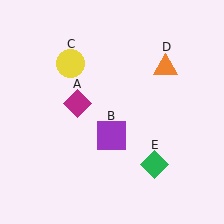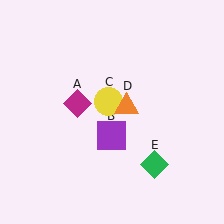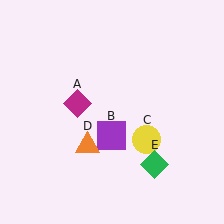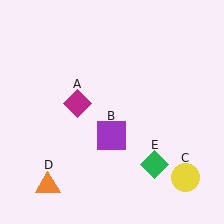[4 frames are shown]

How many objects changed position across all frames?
2 objects changed position: yellow circle (object C), orange triangle (object D).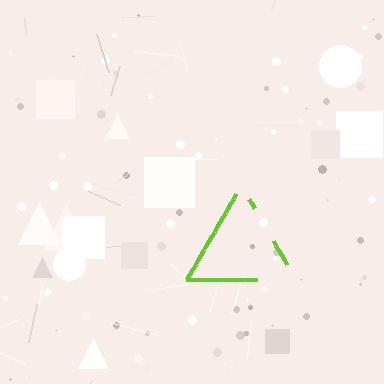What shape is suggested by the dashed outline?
The dashed outline suggests a triangle.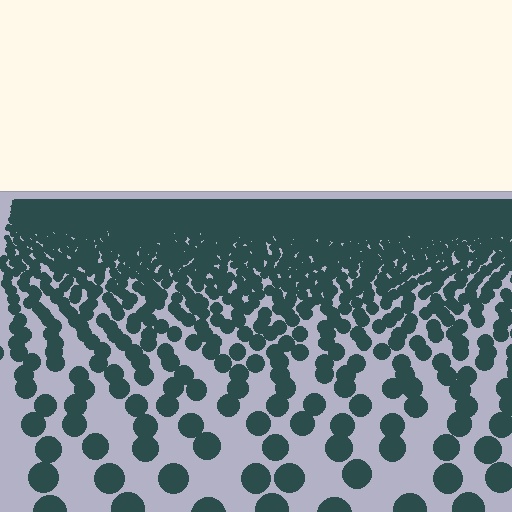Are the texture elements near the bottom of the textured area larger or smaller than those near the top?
Larger. Near the bottom, elements are closer to the viewer and appear at a bigger on-screen size.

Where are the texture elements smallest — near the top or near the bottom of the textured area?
Near the top.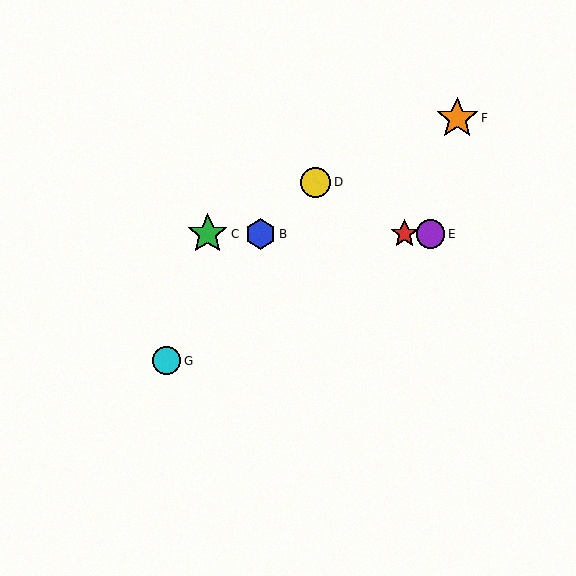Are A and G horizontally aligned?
No, A is at y≈234 and G is at y≈361.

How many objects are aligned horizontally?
4 objects (A, B, C, E) are aligned horizontally.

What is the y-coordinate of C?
Object C is at y≈234.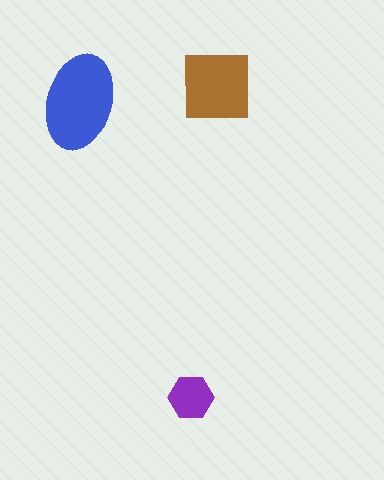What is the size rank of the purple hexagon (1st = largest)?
3rd.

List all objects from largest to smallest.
The blue ellipse, the brown square, the purple hexagon.